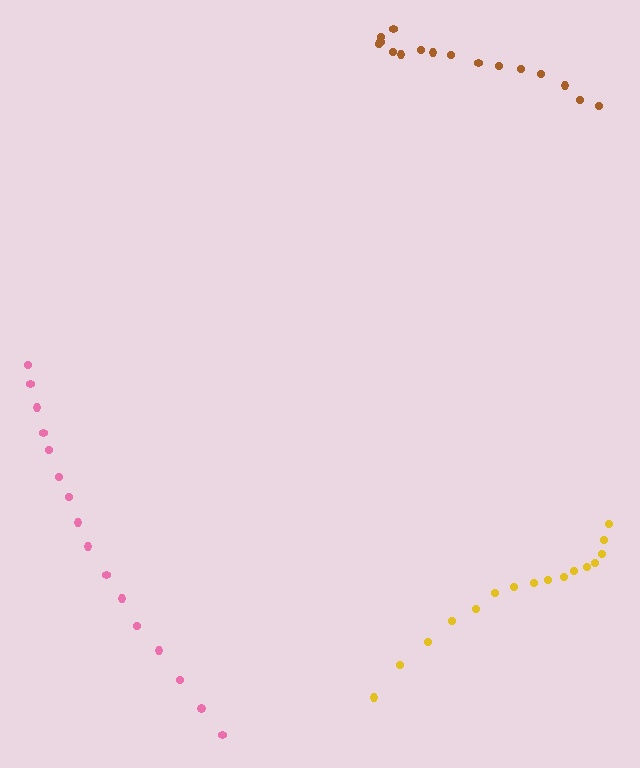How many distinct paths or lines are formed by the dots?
There are 3 distinct paths.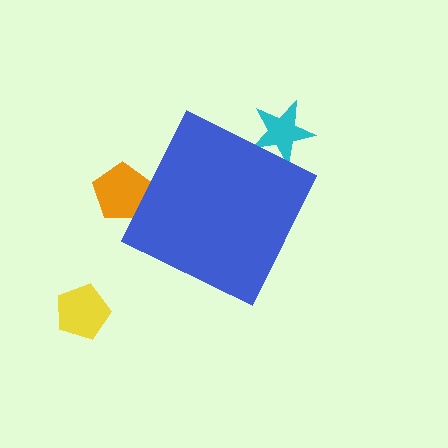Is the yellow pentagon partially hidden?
No, the yellow pentagon is fully visible.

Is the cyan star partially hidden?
Yes, the cyan star is partially hidden behind the blue diamond.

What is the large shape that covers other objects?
A blue diamond.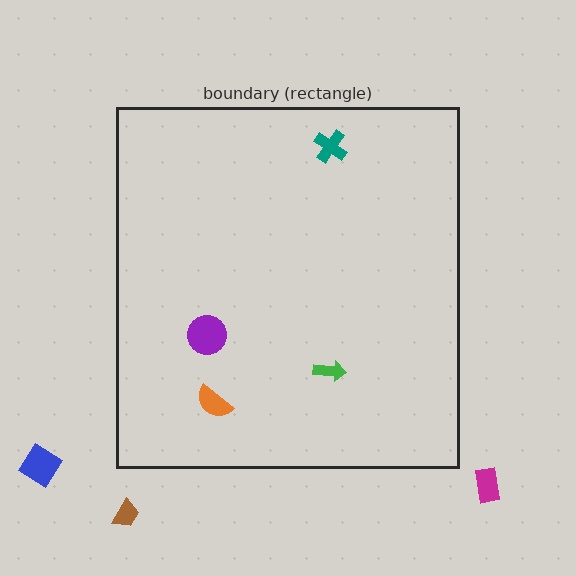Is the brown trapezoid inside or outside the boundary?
Outside.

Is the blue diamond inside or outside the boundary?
Outside.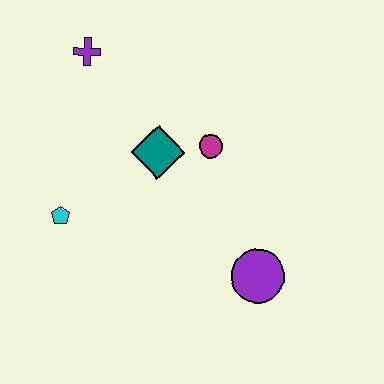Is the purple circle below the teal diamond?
Yes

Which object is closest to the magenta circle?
The teal diamond is closest to the magenta circle.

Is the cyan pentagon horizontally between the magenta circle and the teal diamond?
No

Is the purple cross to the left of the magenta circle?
Yes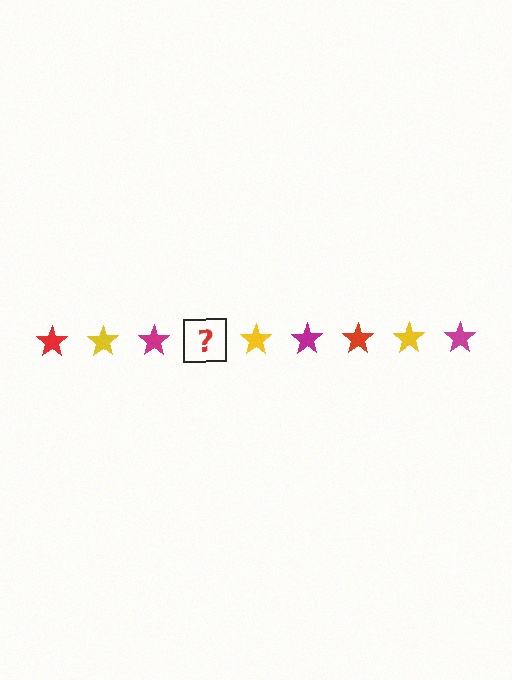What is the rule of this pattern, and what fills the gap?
The rule is that the pattern cycles through red, yellow, magenta stars. The gap should be filled with a red star.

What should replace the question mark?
The question mark should be replaced with a red star.